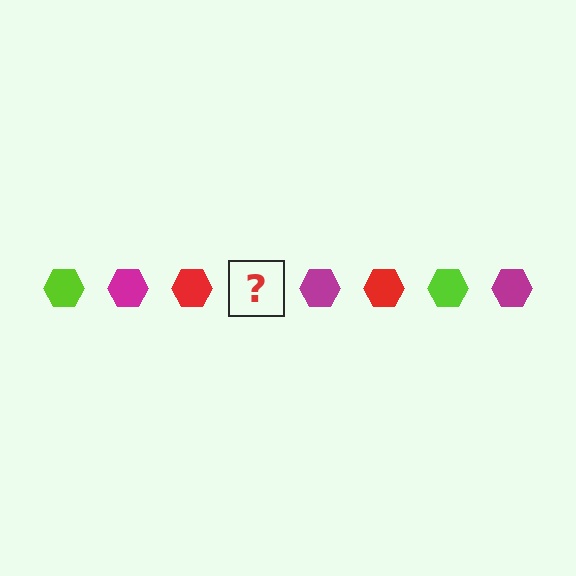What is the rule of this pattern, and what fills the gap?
The rule is that the pattern cycles through lime, magenta, red hexagons. The gap should be filled with a lime hexagon.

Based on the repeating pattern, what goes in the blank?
The blank should be a lime hexagon.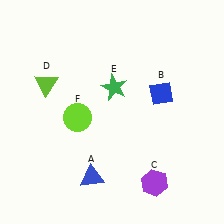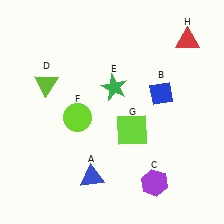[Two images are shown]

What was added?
A lime square (G), a red triangle (H) were added in Image 2.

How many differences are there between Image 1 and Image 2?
There are 2 differences between the two images.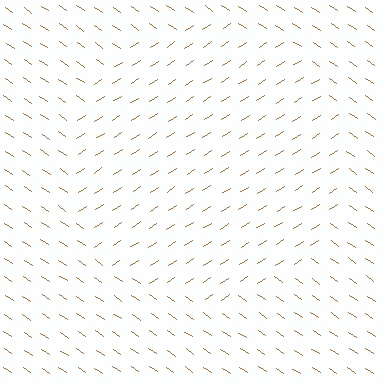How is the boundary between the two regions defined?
The boundary is defined purely by a change in line orientation (approximately 67 degrees difference). All lines are the same color and thickness.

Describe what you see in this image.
The image is filled with small brown line segments. A circle region in the image has lines oriented differently from the surrounding lines, creating a visible texture boundary.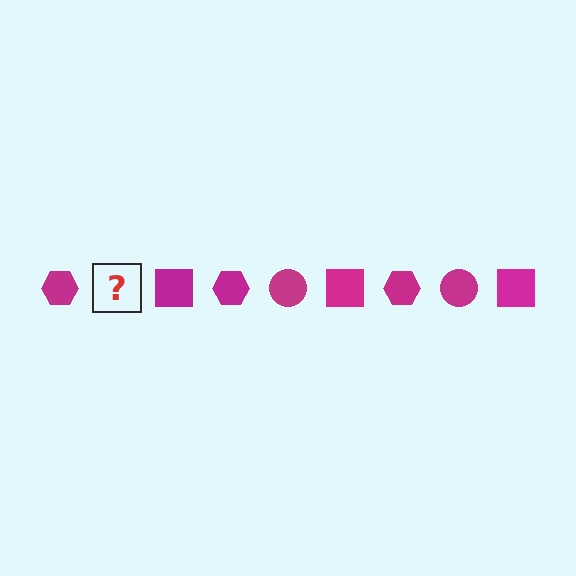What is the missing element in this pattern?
The missing element is a magenta circle.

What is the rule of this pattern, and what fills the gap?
The rule is that the pattern cycles through hexagon, circle, square shapes in magenta. The gap should be filled with a magenta circle.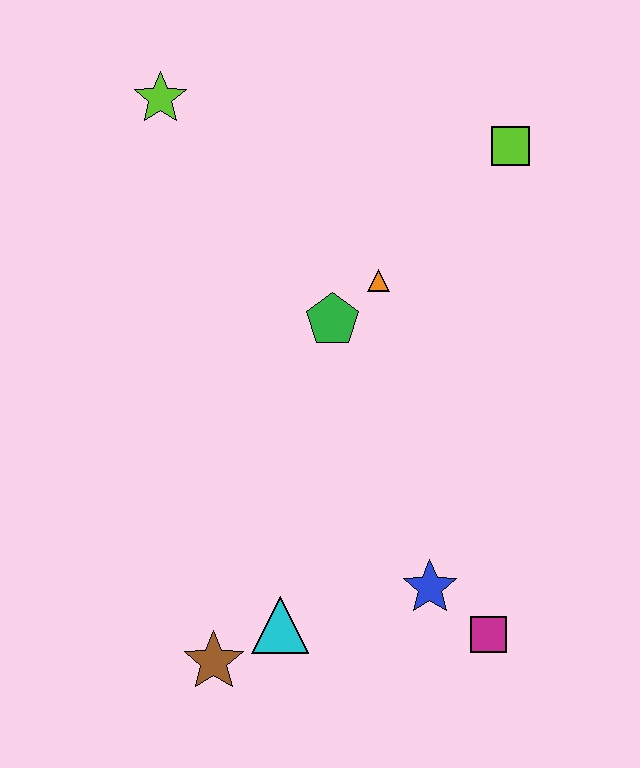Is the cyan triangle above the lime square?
No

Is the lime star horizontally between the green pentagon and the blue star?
No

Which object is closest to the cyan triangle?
The brown star is closest to the cyan triangle.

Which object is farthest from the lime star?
The magenta square is farthest from the lime star.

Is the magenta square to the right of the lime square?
No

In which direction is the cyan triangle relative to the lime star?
The cyan triangle is below the lime star.